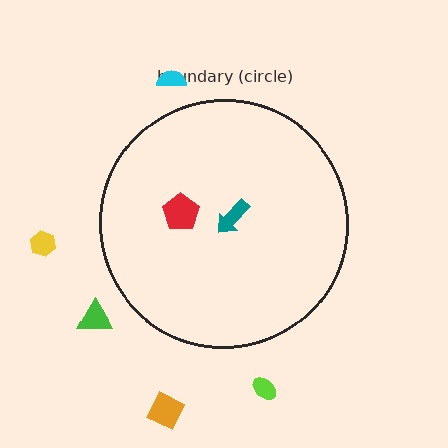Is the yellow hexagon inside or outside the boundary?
Outside.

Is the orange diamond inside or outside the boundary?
Outside.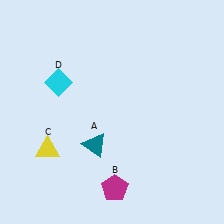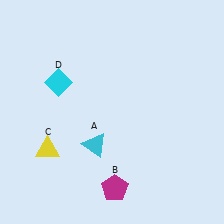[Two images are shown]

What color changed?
The triangle (A) changed from teal in Image 1 to cyan in Image 2.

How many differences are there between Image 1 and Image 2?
There is 1 difference between the two images.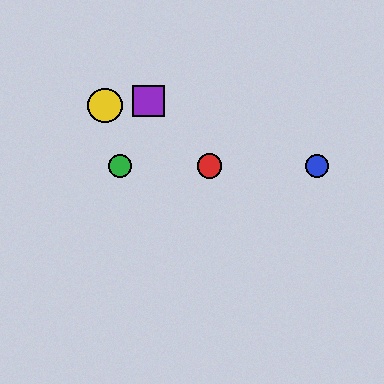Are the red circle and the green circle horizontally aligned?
Yes, both are at y≈166.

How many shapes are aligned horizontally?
3 shapes (the red circle, the blue circle, the green circle) are aligned horizontally.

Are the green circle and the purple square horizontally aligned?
No, the green circle is at y≈166 and the purple square is at y≈101.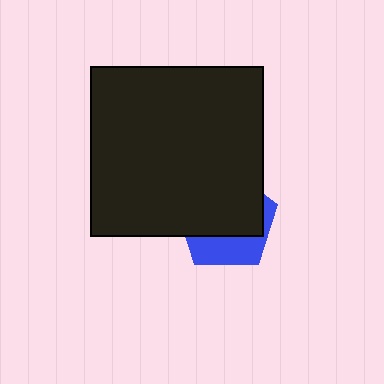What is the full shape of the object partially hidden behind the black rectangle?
The partially hidden object is a blue pentagon.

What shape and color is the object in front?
The object in front is a black rectangle.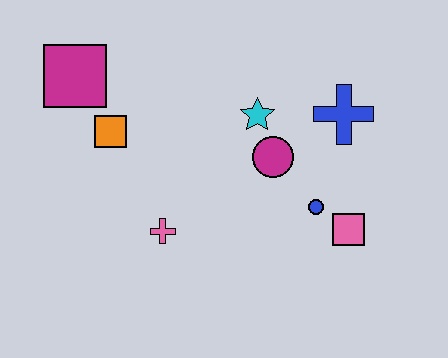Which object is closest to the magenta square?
The orange square is closest to the magenta square.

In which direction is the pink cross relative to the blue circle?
The pink cross is to the left of the blue circle.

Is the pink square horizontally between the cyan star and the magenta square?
No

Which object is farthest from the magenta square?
The pink square is farthest from the magenta square.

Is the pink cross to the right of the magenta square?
Yes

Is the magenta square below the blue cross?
No